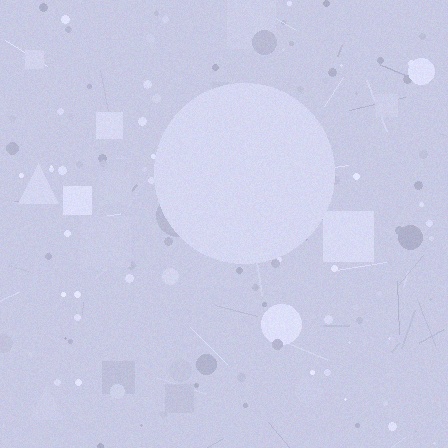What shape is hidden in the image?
A circle is hidden in the image.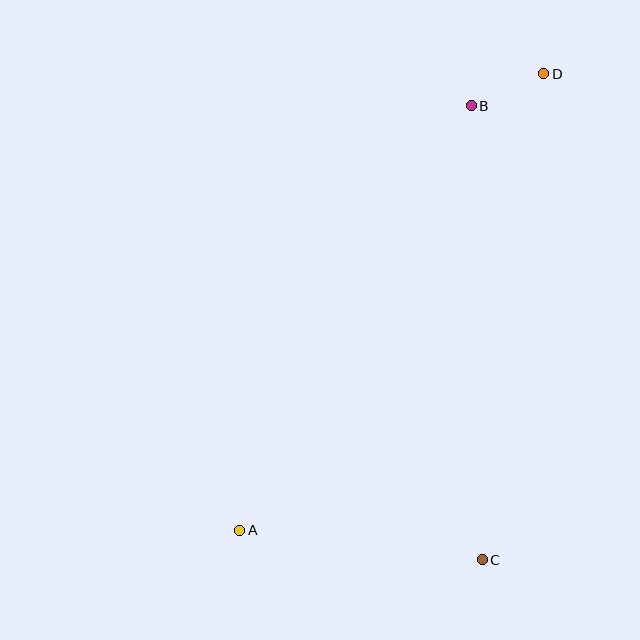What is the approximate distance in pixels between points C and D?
The distance between C and D is approximately 490 pixels.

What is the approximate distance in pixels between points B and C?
The distance between B and C is approximately 454 pixels.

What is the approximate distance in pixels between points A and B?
The distance between A and B is approximately 483 pixels.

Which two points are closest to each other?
Points B and D are closest to each other.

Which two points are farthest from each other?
Points A and D are farthest from each other.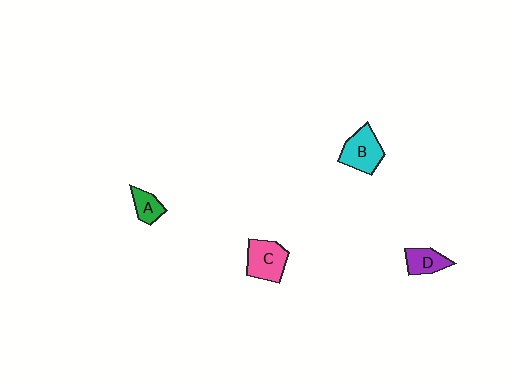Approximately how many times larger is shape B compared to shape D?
Approximately 1.5 times.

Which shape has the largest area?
Shape B (cyan).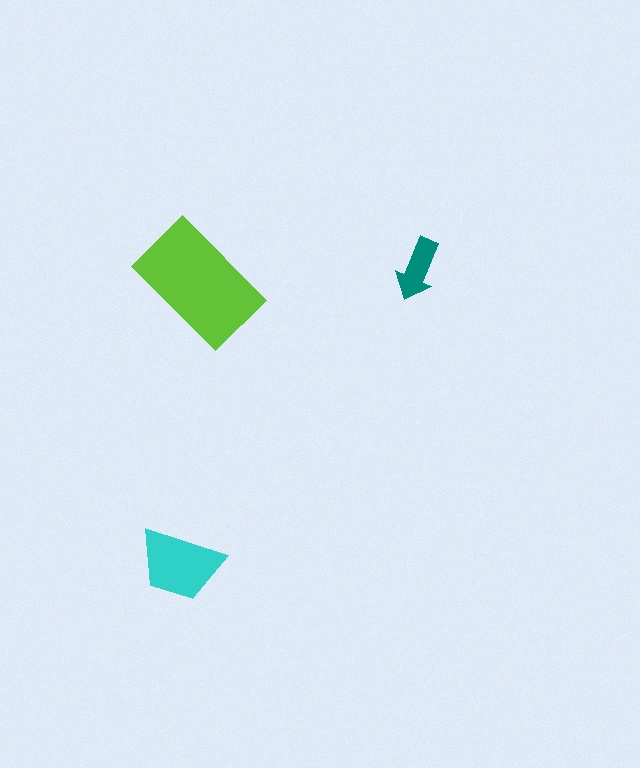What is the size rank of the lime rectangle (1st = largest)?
1st.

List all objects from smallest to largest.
The teal arrow, the cyan trapezoid, the lime rectangle.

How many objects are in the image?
There are 3 objects in the image.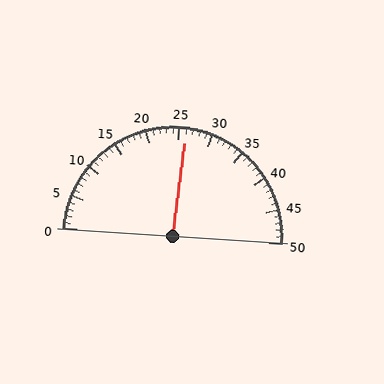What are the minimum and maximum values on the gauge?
The gauge ranges from 0 to 50.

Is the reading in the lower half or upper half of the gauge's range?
The reading is in the upper half of the range (0 to 50).